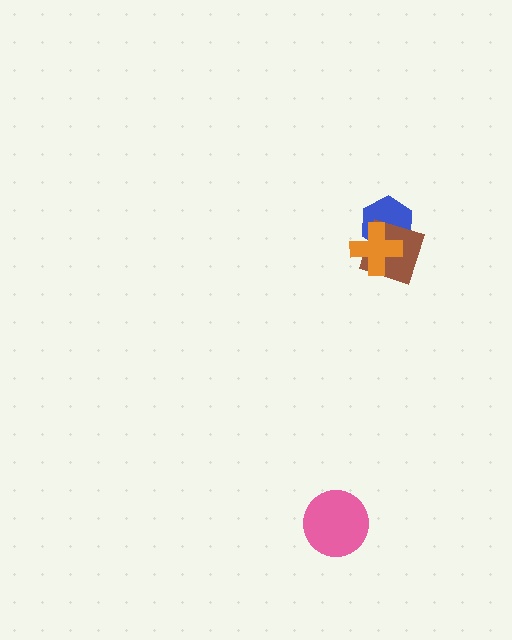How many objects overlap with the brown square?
2 objects overlap with the brown square.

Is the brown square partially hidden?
Yes, it is partially covered by another shape.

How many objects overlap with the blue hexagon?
2 objects overlap with the blue hexagon.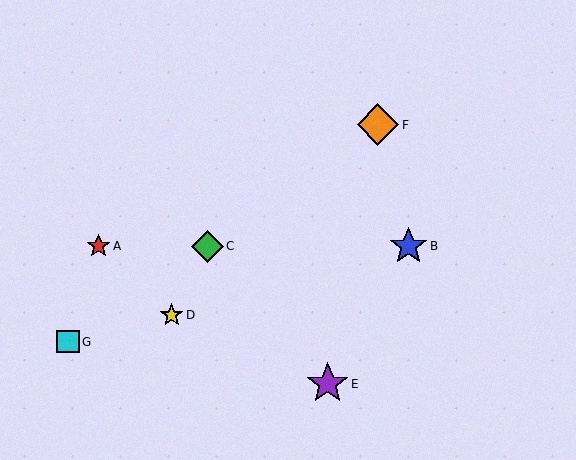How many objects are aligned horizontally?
3 objects (A, B, C) are aligned horizontally.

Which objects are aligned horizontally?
Objects A, B, C are aligned horizontally.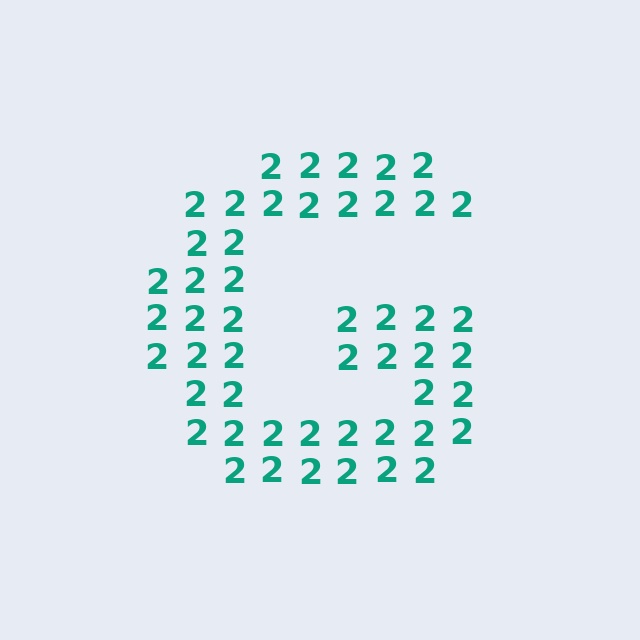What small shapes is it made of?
It is made of small digit 2's.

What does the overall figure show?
The overall figure shows the letter G.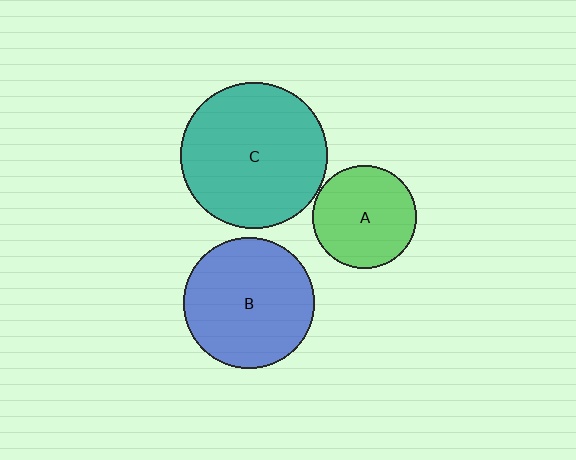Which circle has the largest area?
Circle C (teal).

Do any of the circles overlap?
No, none of the circles overlap.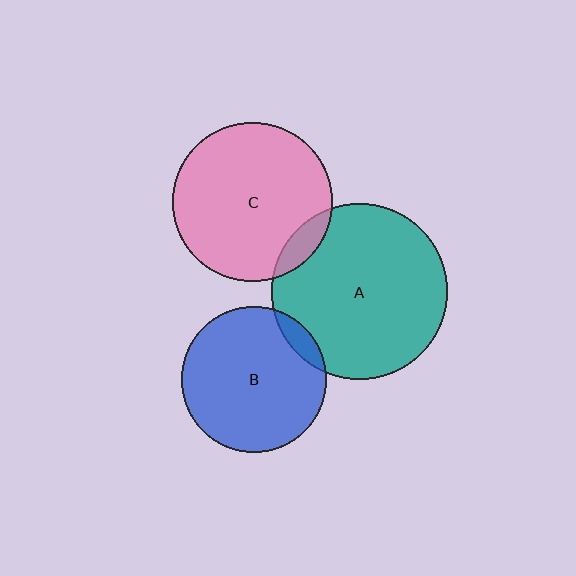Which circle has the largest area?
Circle A (teal).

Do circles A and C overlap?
Yes.